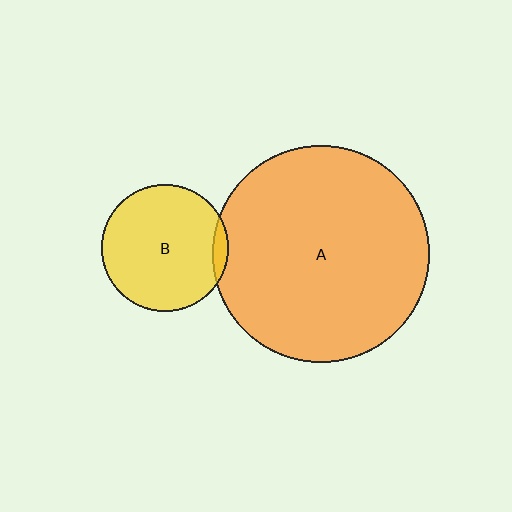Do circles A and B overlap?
Yes.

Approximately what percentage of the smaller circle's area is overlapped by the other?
Approximately 5%.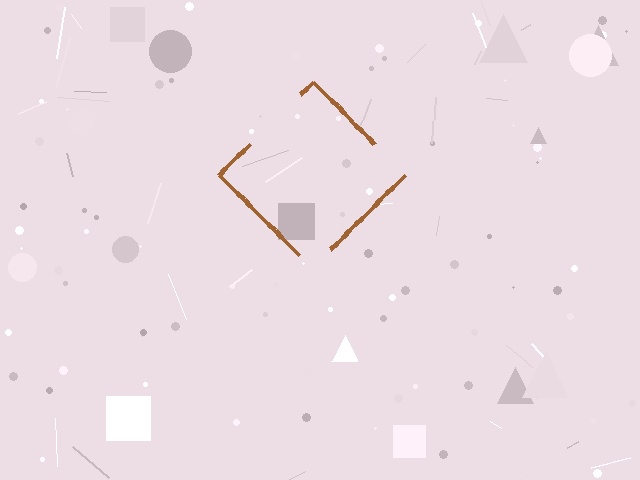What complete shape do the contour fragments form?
The contour fragments form a diamond.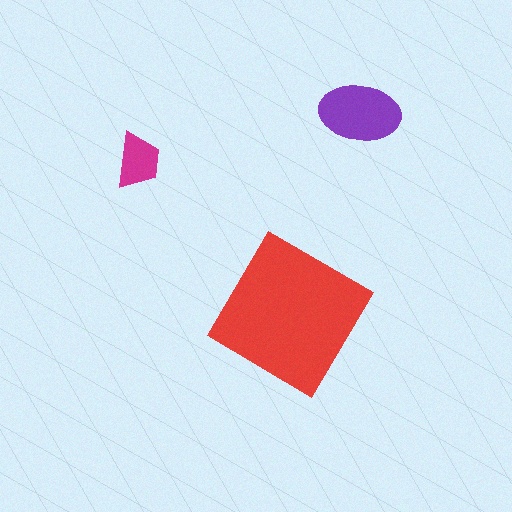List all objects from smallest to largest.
The magenta trapezoid, the purple ellipse, the red diamond.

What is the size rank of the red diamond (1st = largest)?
1st.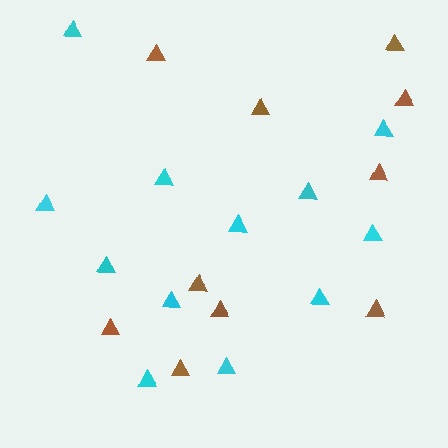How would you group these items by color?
There are 2 groups: one group of cyan triangles (12) and one group of brown triangles (10).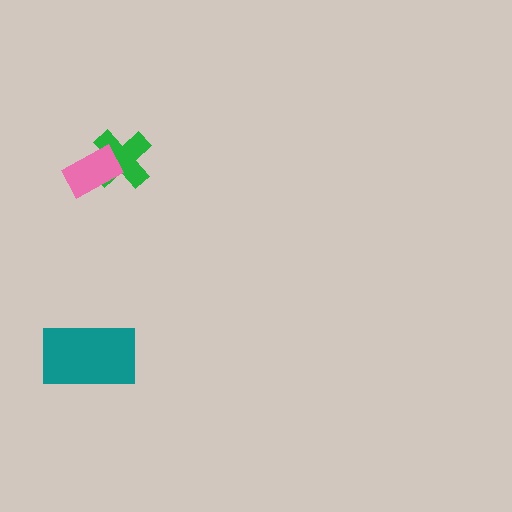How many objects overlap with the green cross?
1 object overlaps with the green cross.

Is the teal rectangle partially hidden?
No, no other shape covers it.